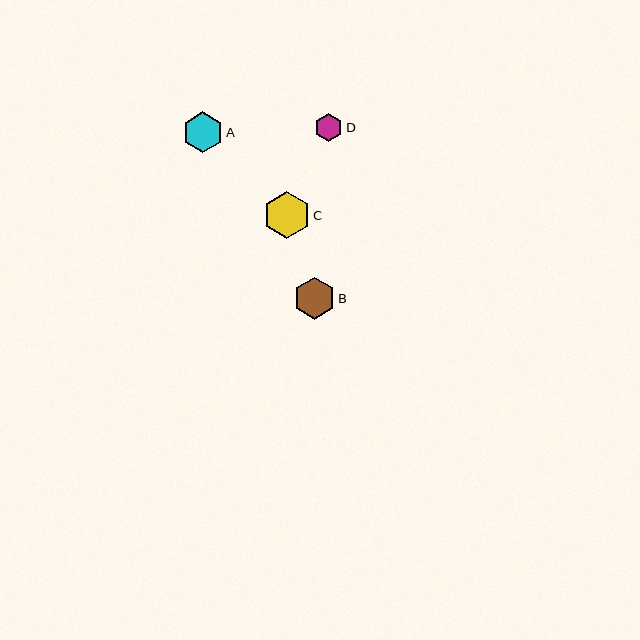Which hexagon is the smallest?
Hexagon D is the smallest with a size of approximately 28 pixels.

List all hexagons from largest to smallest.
From largest to smallest: C, B, A, D.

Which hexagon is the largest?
Hexagon C is the largest with a size of approximately 47 pixels.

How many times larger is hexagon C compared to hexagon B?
Hexagon C is approximately 1.1 times the size of hexagon B.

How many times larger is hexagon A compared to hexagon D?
Hexagon A is approximately 1.5 times the size of hexagon D.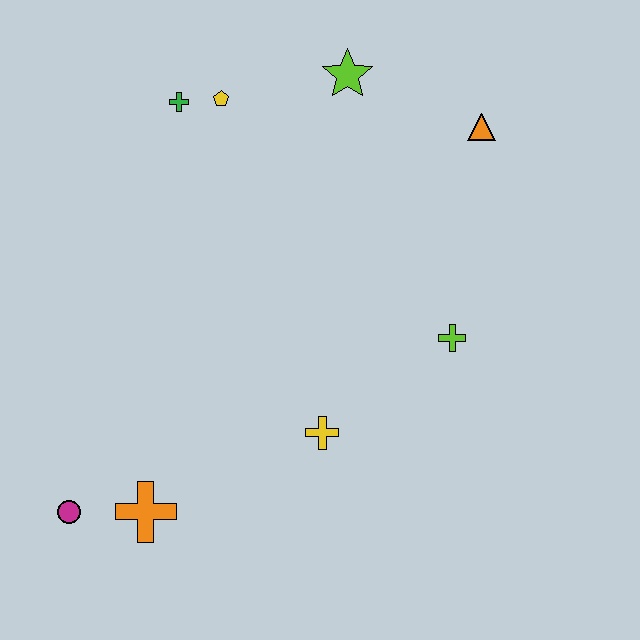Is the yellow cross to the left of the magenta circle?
No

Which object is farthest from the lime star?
The magenta circle is farthest from the lime star.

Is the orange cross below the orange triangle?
Yes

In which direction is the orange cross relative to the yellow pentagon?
The orange cross is below the yellow pentagon.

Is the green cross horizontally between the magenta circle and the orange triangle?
Yes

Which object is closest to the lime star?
The yellow pentagon is closest to the lime star.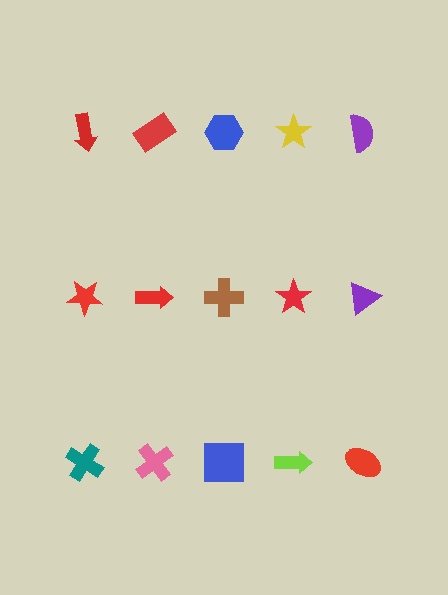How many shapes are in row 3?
5 shapes.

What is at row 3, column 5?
A red ellipse.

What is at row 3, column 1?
A teal cross.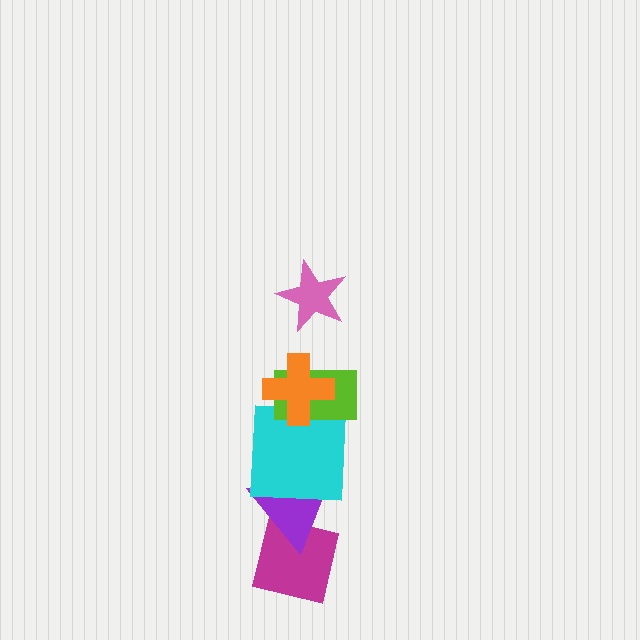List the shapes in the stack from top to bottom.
From top to bottom: the pink star, the orange cross, the lime rectangle, the cyan square, the purple triangle, the magenta square.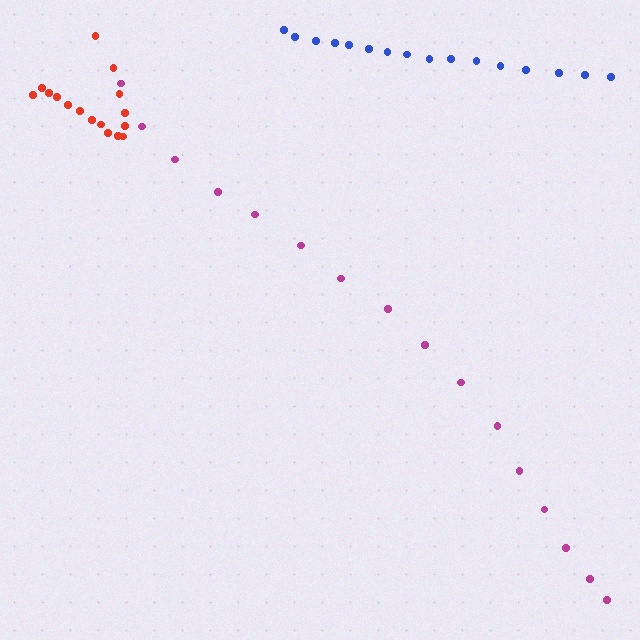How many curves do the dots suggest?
There are 3 distinct paths.